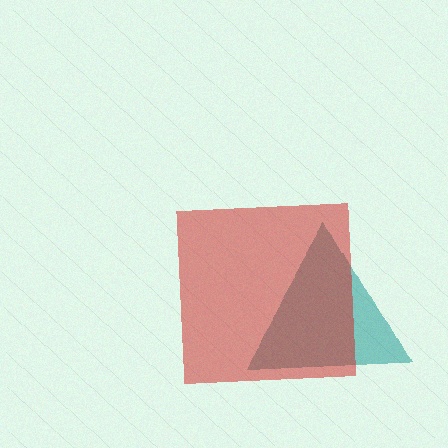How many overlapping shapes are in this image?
There are 2 overlapping shapes in the image.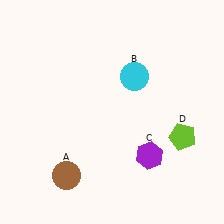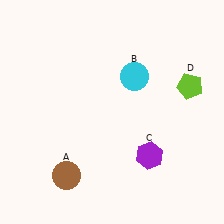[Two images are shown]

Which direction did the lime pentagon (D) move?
The lime pentagon (D) moved up.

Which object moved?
The lime pentagon (D) moved up.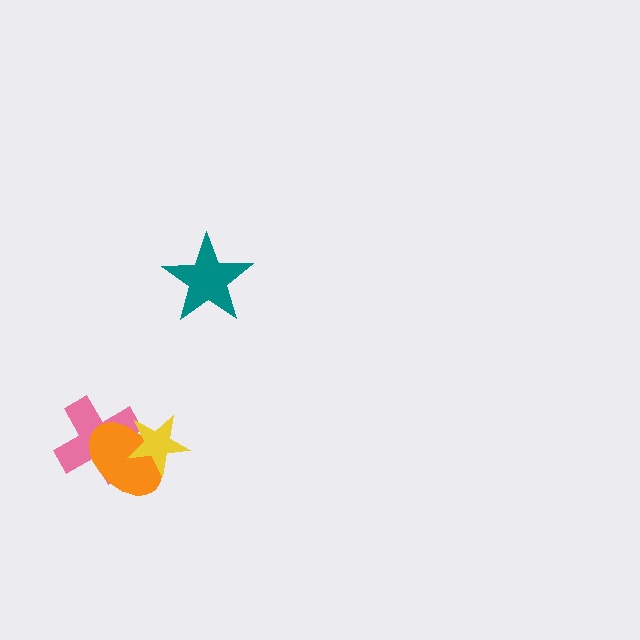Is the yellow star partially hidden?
No, no other shape covers it.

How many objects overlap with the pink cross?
2 objects overlap with the pink cross.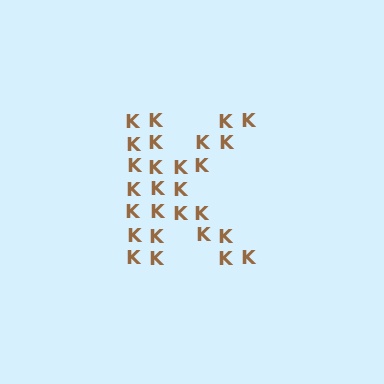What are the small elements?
The small elements are letter K's.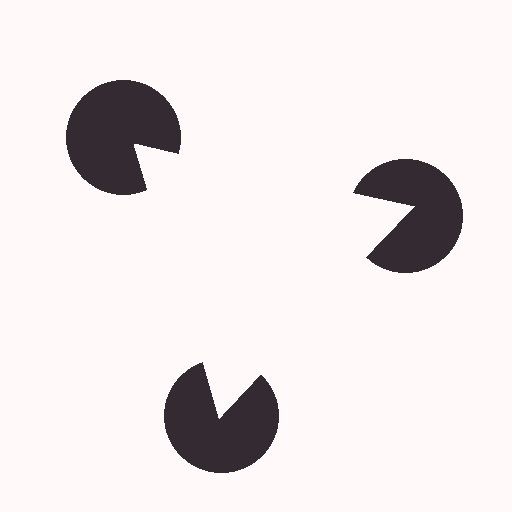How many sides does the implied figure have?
3 sides.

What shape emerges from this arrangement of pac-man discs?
An illusory triangle — its edges are inferred from the aligned wedge cuts in the pac-man discs, not physically drawn.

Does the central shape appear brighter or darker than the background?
It typically appears slightly brighter than the background, even though no actual brightness change is drawn.